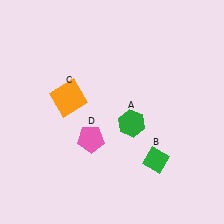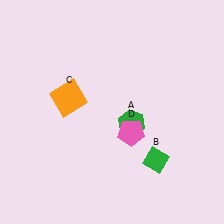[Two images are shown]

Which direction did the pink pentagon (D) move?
The pink pentagon (D) moved right.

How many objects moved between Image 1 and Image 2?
1 object moved between the two images.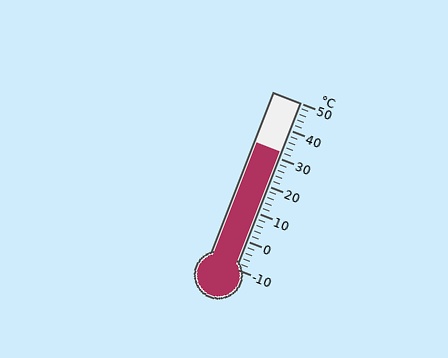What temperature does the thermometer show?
The thermometer shows approximately 32°C.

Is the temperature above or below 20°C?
The temperature is above 20°C.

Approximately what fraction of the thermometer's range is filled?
The thermometer is filled to approximately 70% of its range.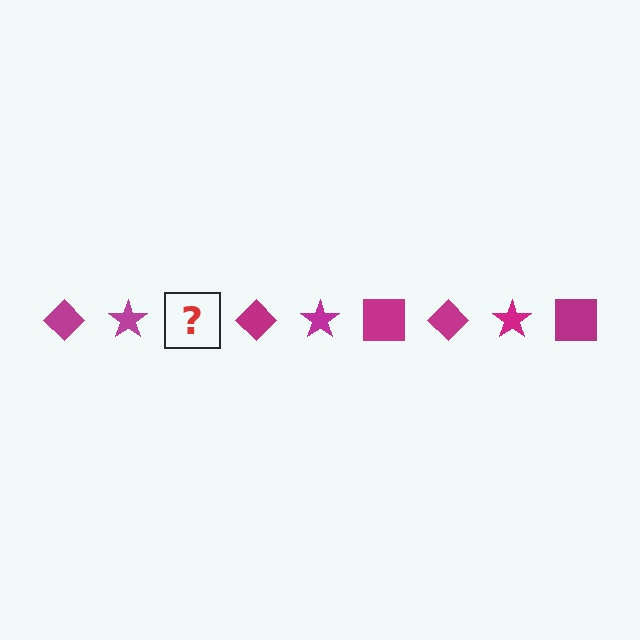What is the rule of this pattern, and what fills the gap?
The rule is that the pattern cycles through diamond, star, square shapes in magenta. The gap should be filled with a magenta square.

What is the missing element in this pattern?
The missing element is a magenta square.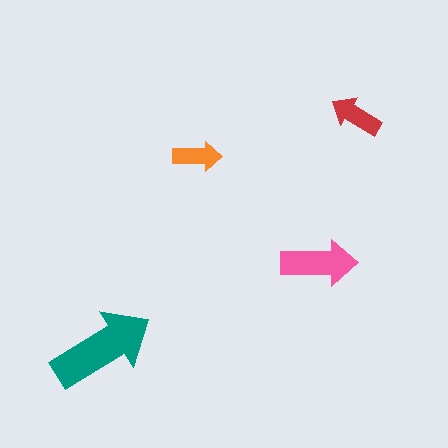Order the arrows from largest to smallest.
the teal one, the pink one, the red one, the orange one.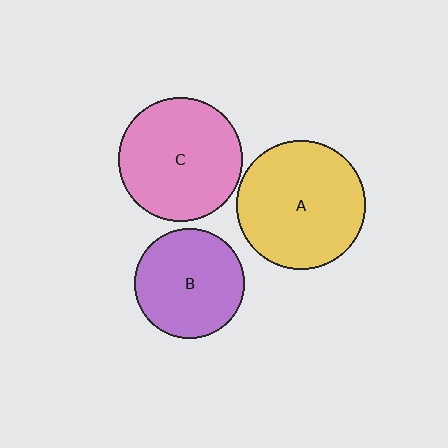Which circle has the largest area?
Circle A (yellow).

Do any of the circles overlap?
No, none of the circles overlap.